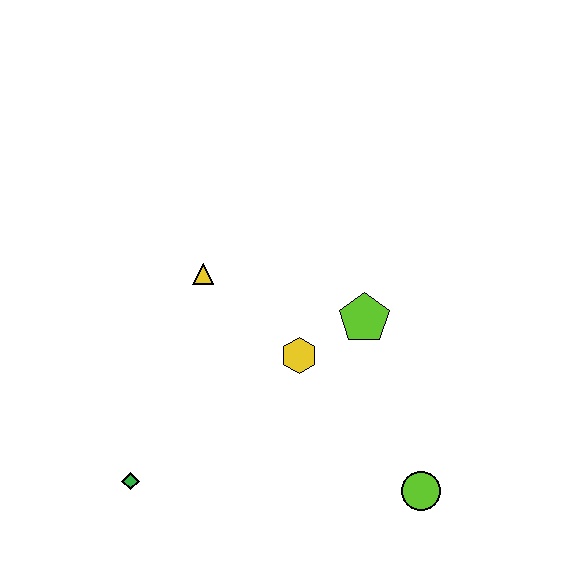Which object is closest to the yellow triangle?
The yellow hexagon is closest to the yellow triangle.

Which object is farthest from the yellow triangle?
The lime circle is farthest from the yellow triangle.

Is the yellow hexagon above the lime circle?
Yes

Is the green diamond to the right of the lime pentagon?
No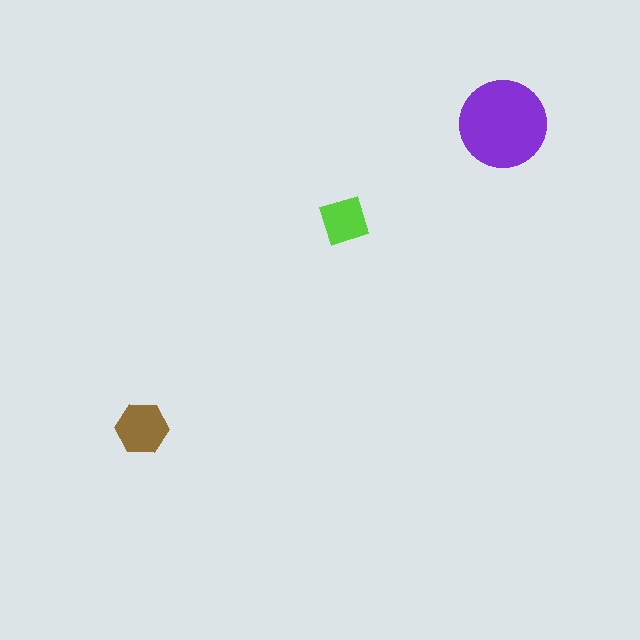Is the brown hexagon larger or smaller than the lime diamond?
Larger.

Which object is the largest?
The purple circle.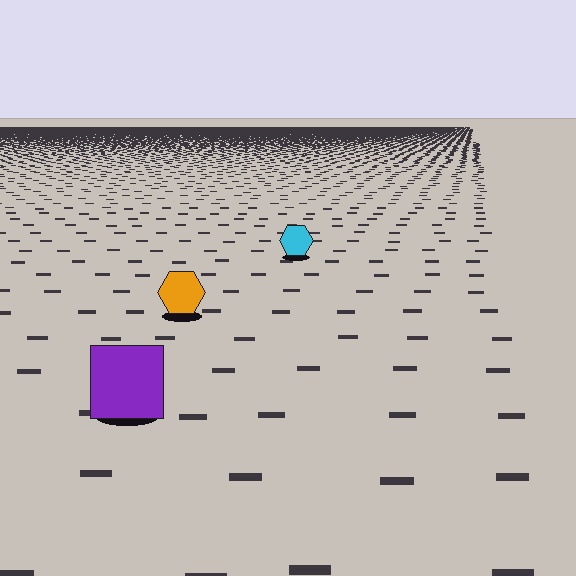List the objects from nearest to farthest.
From nearest to farthest: the purple square, the orange hexagon, the cyan hexagon.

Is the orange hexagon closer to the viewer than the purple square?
No. The purple square is closer — you can tell from the texture gradient: the ground texture is coarser near it.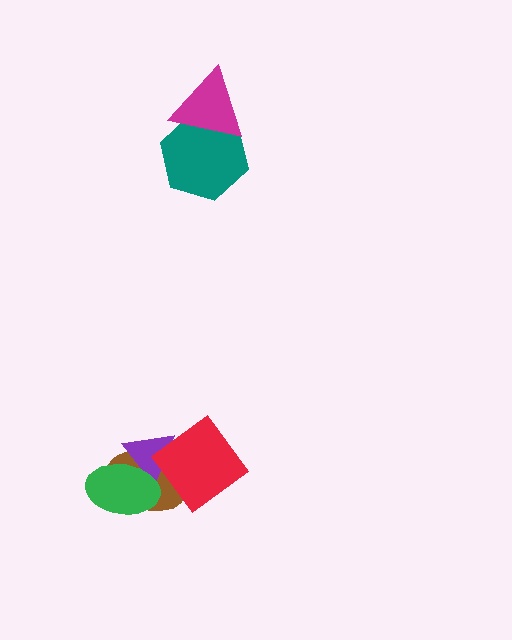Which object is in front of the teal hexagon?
The magenta triangle is in front of the teal hexagon.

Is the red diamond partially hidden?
No, no other shape covers it.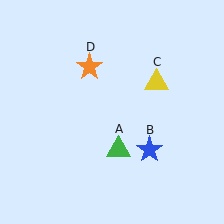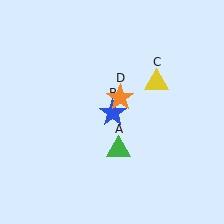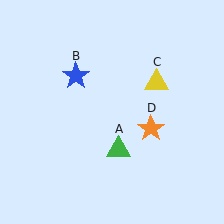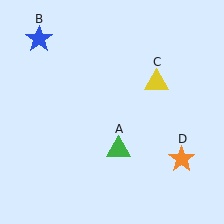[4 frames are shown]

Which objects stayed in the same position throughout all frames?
Green triangle (object A) and yellow triangle (object C) remained stationary.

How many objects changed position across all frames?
2 objects changed position: blue star (object B), orange star (object D).